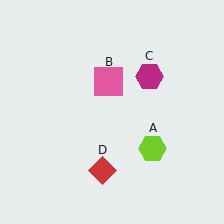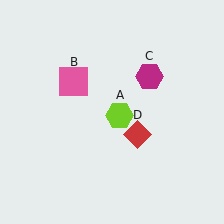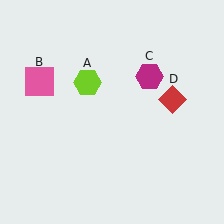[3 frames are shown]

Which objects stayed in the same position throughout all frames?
Magenta hexagon (object C) remained stationary.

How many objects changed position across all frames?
3 objects changed position: lime hexagon (object A), pink square (object B), red diamond (object D).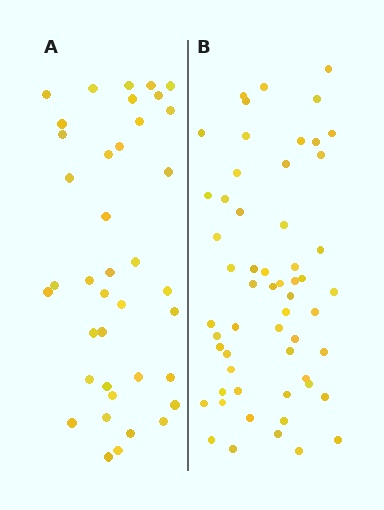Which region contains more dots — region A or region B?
Region B (the right region) has more dots.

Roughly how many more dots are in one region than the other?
Region B has approximately 20 more dots than region A.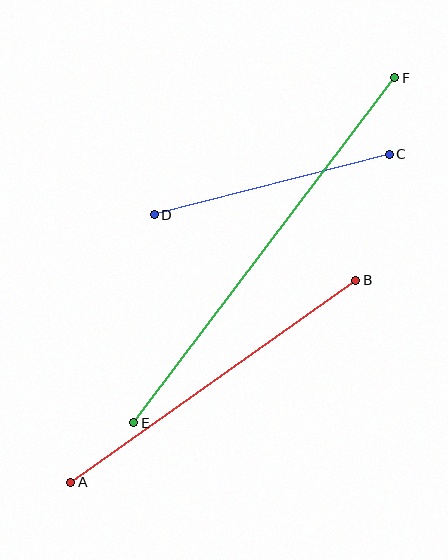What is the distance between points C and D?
The distance is approximately 243 pixels.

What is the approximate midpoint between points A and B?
The midpoint is at approximately (213, 381) pixels.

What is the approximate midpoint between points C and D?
The midpoint is at approximately (272, 184) pixels.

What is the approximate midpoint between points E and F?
The midpoint is at approximately (264, 250) pixels.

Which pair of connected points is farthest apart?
Points E and F are farthest apart.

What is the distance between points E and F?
The distance is approximately 433 pixels.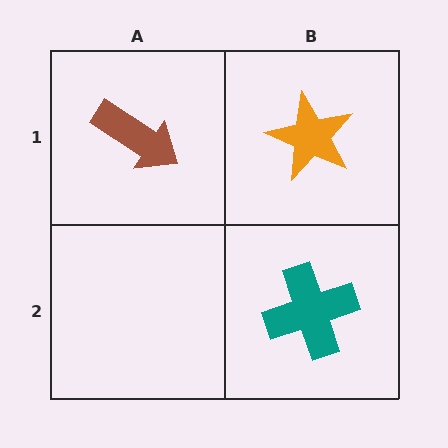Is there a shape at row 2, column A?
No, that cell is empty.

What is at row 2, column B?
A teal cross.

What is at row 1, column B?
An orange star.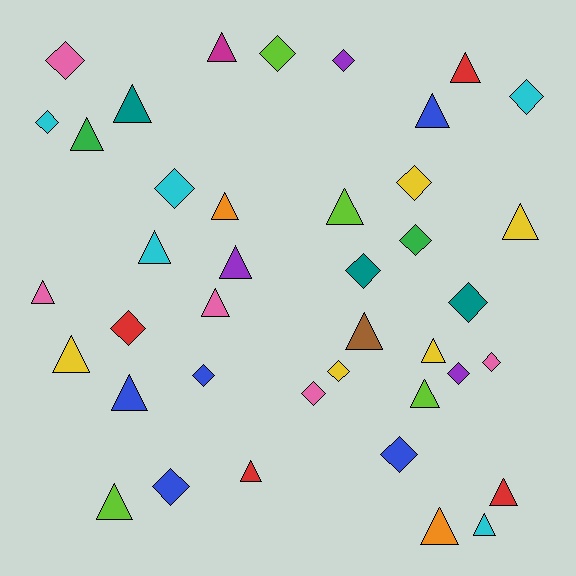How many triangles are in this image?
There are 22 triangles.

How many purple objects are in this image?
There are 3 purple objects.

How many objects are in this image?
There are 40 objects.